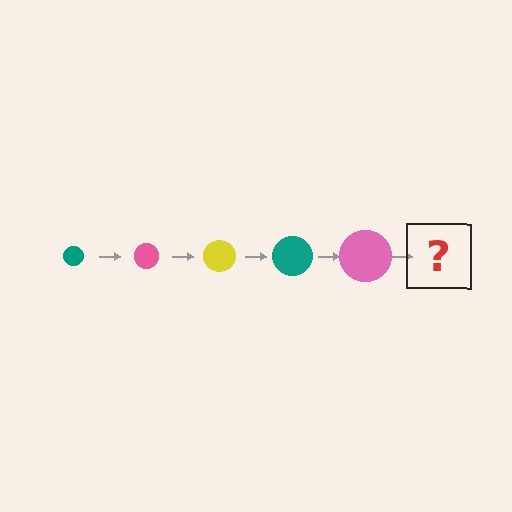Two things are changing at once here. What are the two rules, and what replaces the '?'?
The two rules are that the circle grows larger each step and the color cycles through teal, pink, and yellow. The '?' should be a yellow circle, larger than the previous one.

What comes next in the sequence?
The next element should be a yellow circle, larger than the previous one.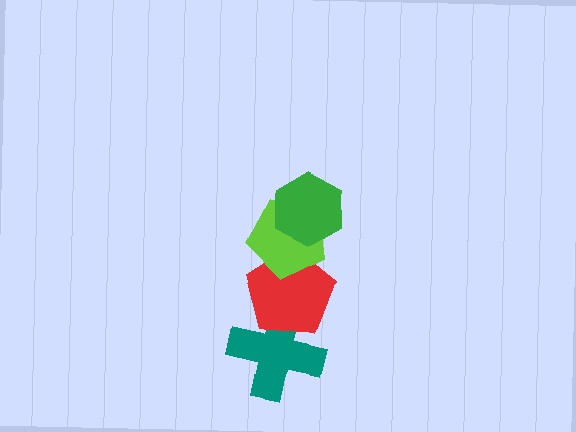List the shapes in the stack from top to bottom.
From top to bottom: the green hexagon, the lime pentagon, the red pentagon, the teal cross.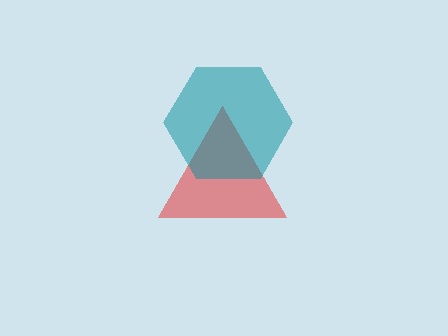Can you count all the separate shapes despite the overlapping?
Yes, there are 2 separate shapes.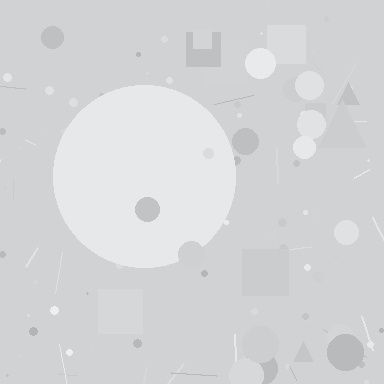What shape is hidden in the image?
A circle is hidden in the image.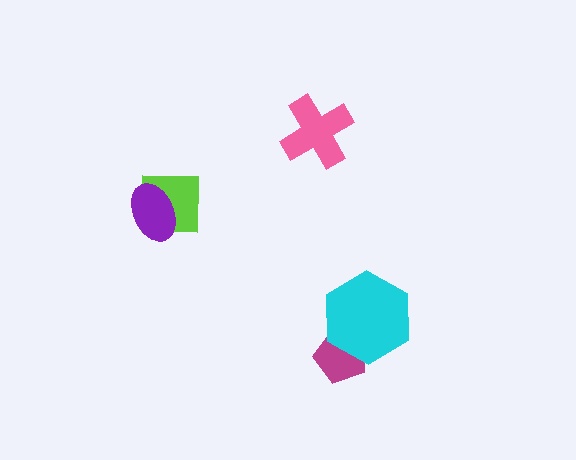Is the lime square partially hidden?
Yes, it is partially covered by another shape.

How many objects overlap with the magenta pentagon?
1 object overlaps with the magenta pentagon.